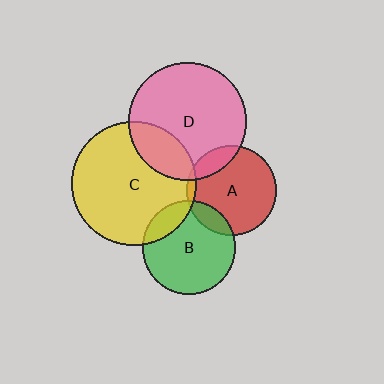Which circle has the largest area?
Circle C (yellow).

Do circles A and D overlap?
Yes.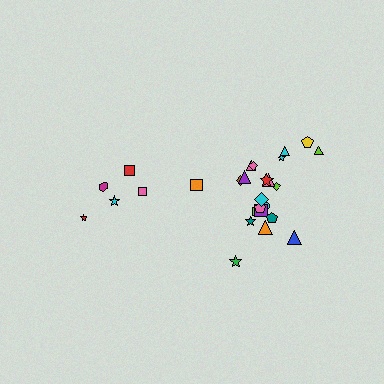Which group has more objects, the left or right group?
The right group.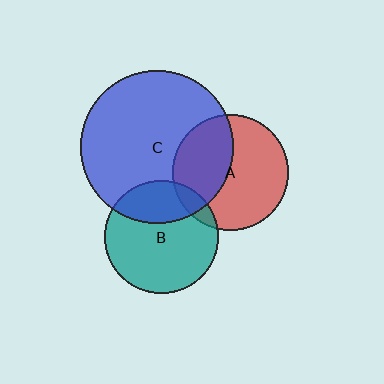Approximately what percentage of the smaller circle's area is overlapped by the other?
Approximately 40%.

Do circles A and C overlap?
Yes.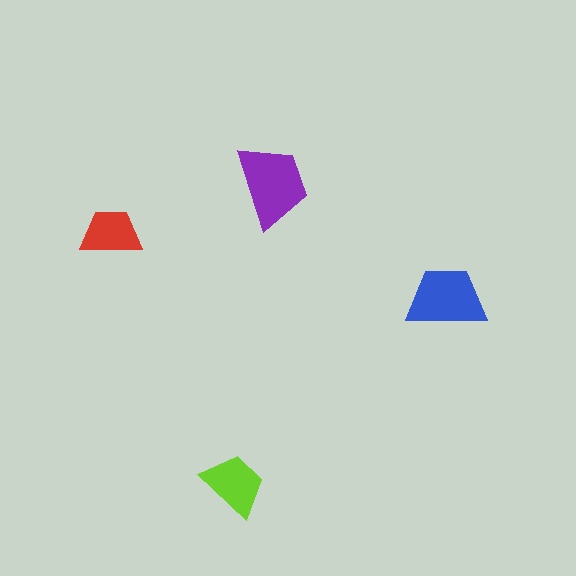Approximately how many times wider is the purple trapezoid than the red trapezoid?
About 1.5 times wider.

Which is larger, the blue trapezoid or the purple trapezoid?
The purple one.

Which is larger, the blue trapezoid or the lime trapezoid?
The blue one.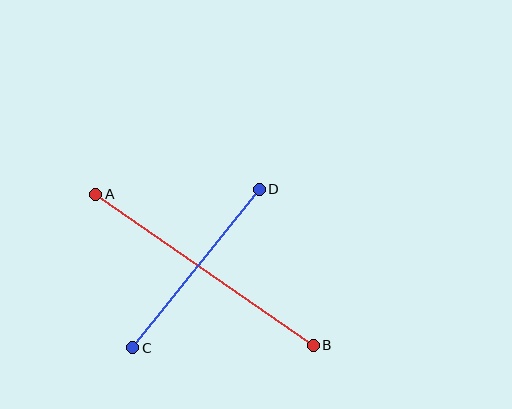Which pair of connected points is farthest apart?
Points A and B are farthest apart.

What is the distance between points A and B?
The distance is approximately 265 pixels.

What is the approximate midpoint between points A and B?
The midpoint is at approximately (205, 270) pixels.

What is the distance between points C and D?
The distance is approximately 203 pixels.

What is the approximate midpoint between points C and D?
The midpoint is at approximately (196, 269) pixels.